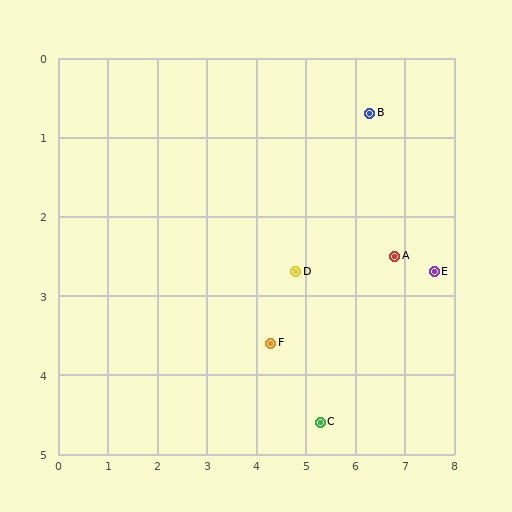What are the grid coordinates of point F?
Point F is at approximately (4.3, 3.6).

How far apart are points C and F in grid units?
Points C and F are about 1.4 grid units apart.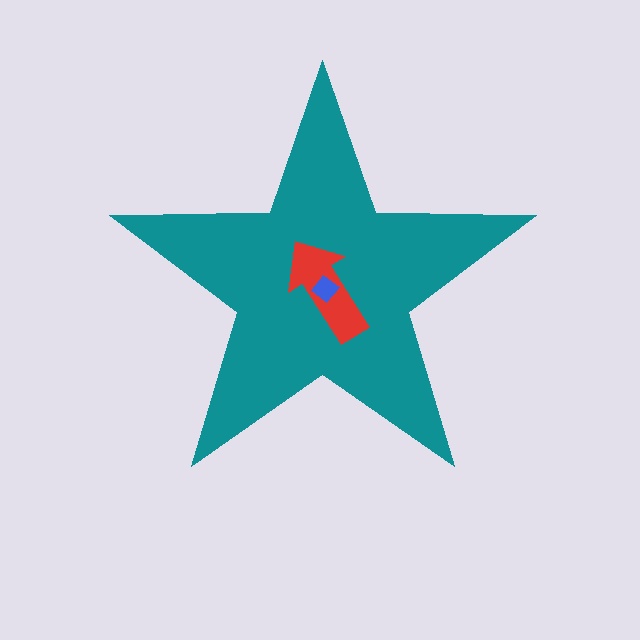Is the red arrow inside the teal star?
Yes.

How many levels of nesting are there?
3.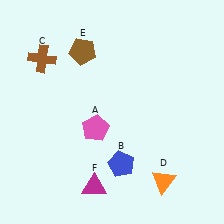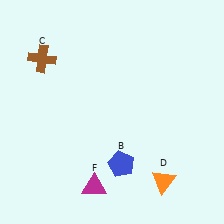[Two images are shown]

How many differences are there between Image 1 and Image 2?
There are 2 differences between the two images.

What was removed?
The brown pentagon (E), the pink pentagon (A) were removed in Image 2.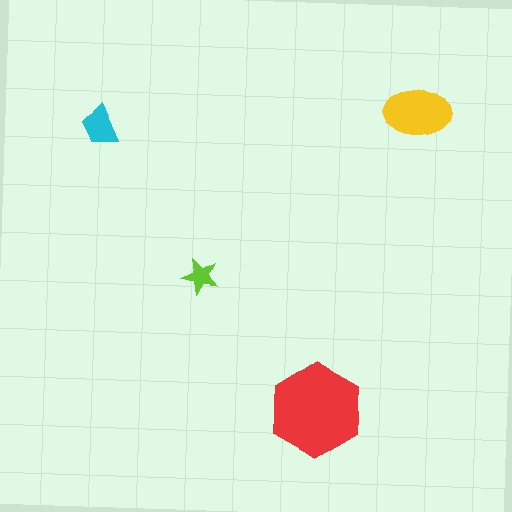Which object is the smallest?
The lime star.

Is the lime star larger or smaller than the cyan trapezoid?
Smaller.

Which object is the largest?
The red hexagon.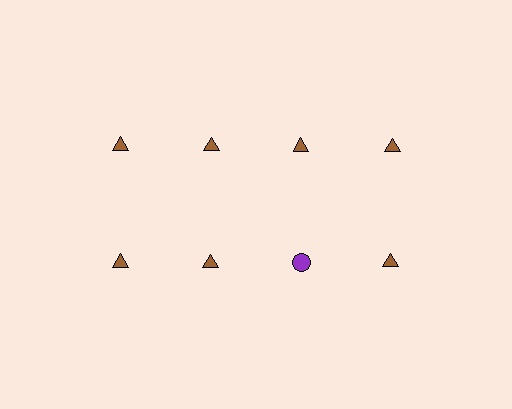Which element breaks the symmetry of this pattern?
The purple circle in the second row, center column breaks the symmetry. All other shapes are brown triangles.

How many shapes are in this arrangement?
There are 8 shapes arranged in a grid pattern.